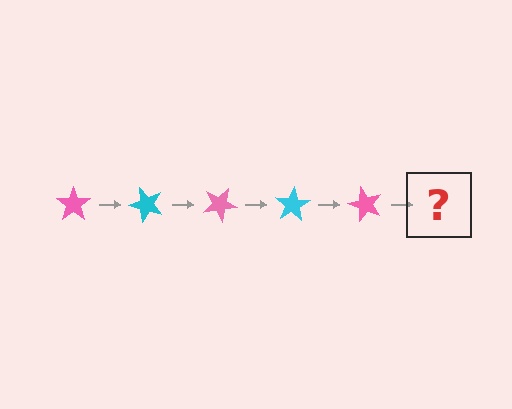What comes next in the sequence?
The next element should be a cyan star, rotated 250 degrees from the start.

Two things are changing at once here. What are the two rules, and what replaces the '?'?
The two rules are that it rotates 50 degrees each step and the color cycles through pink and cyan. The '?' should be a cyan star, rotated 250 degrees from the start.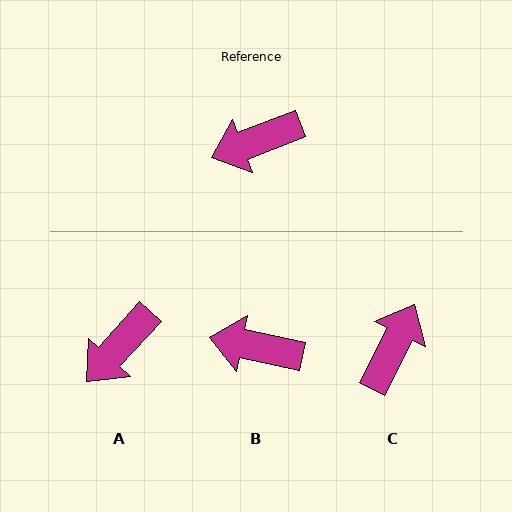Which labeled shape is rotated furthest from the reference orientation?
C, about 138 degrees away.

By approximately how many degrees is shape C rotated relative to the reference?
Approximately 138 degrees clockwise.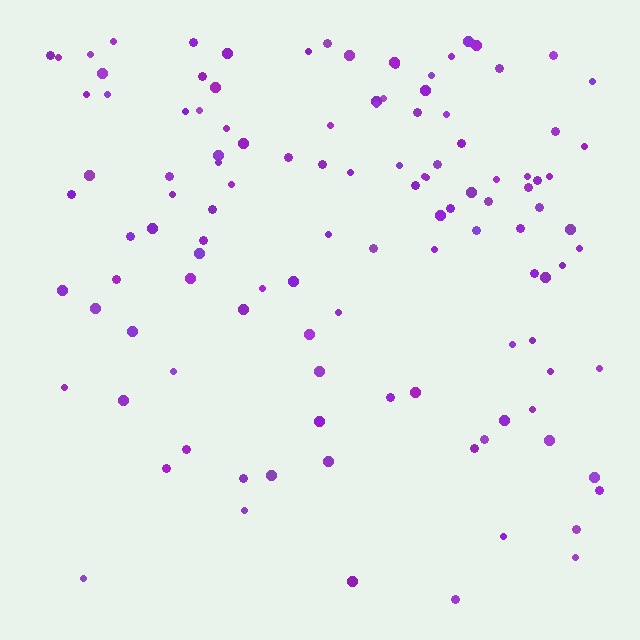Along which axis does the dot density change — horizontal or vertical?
Vertical.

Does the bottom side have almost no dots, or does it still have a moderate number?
Still a moderate number, just noticeably fewer than the top.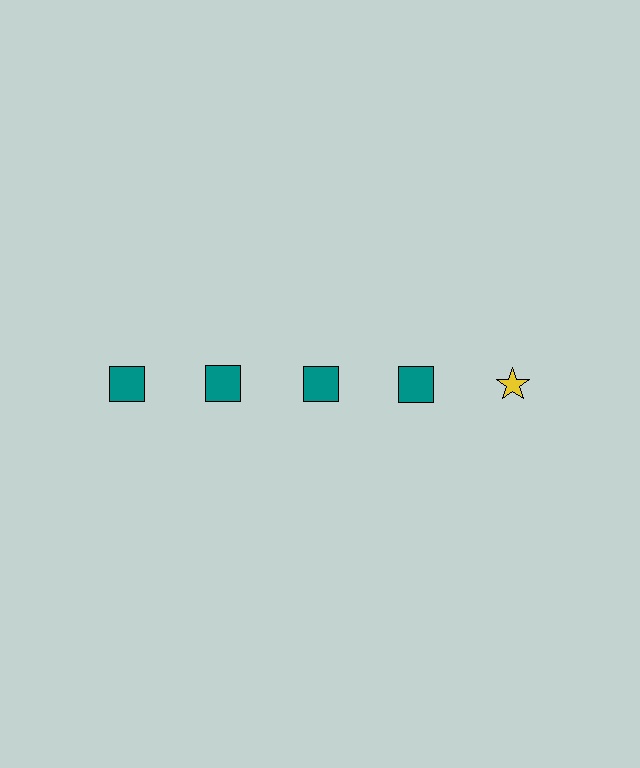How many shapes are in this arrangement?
There are 5 shapes arranged in a grid pattern.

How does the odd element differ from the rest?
It differs in both color (yellow instead of teal) and shape (star instead of square).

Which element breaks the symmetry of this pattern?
The yellow star in the top row, rightmost column breaks the symmetry. All other shapes are teal squares.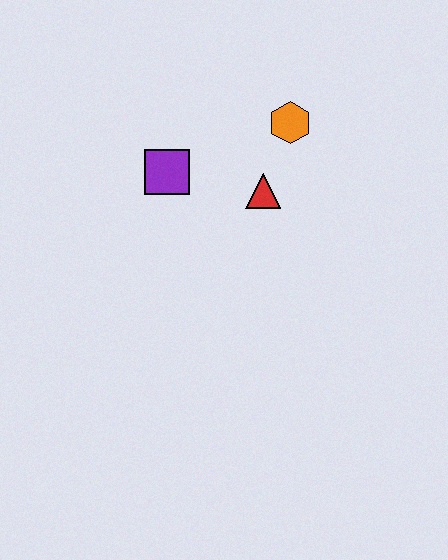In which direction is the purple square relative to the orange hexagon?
The purple square is to the left of the orange hexagon.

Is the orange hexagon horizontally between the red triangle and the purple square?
No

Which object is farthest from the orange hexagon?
The purple square is farthest from the orange hexagon.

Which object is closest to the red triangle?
The orange hexagon is closest to the red triangle.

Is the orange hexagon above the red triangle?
Yes